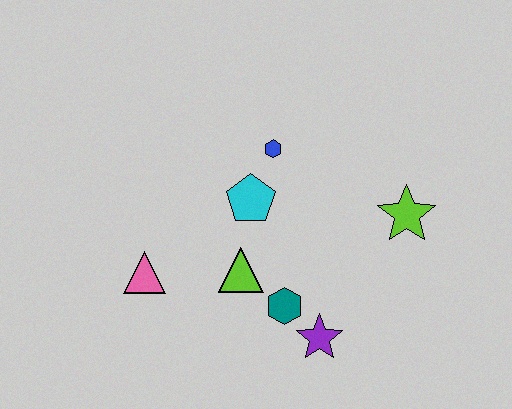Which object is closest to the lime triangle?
The teal hexagon is closest to the lime triangle.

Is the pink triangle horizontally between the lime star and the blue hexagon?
No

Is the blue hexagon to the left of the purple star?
Yes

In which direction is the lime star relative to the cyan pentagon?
The lime star is to the right of the cyan pentagon.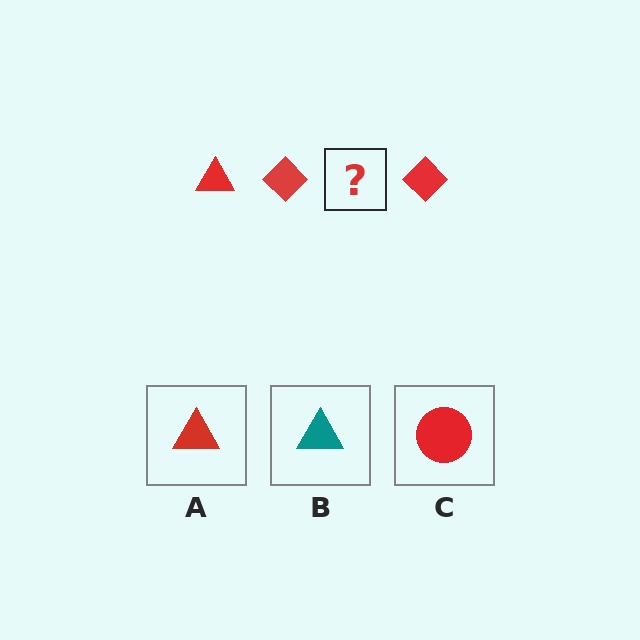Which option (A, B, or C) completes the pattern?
A.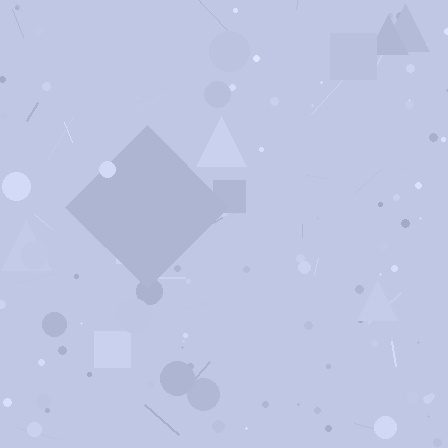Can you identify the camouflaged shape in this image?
The camouflaged shape is a diamond.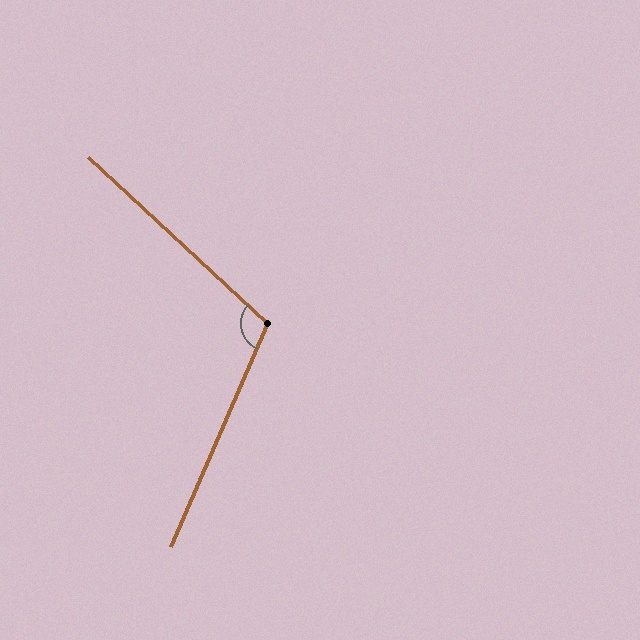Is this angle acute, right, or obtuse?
It is obtuse.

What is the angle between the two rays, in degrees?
Approximately 109 degrees.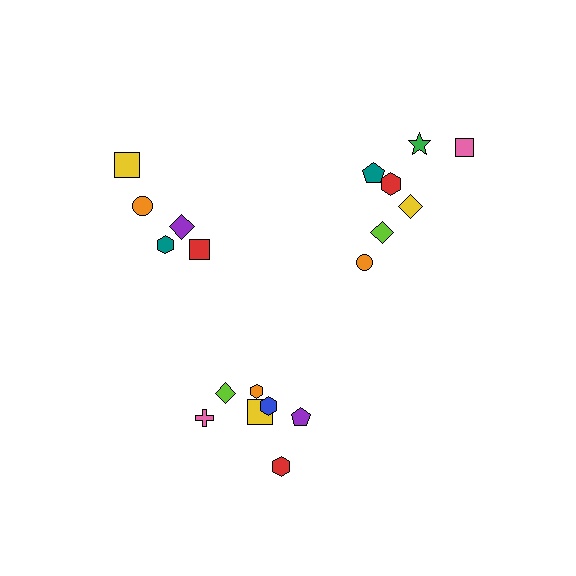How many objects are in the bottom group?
There are 7 objects.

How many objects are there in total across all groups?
There are 19 objects.